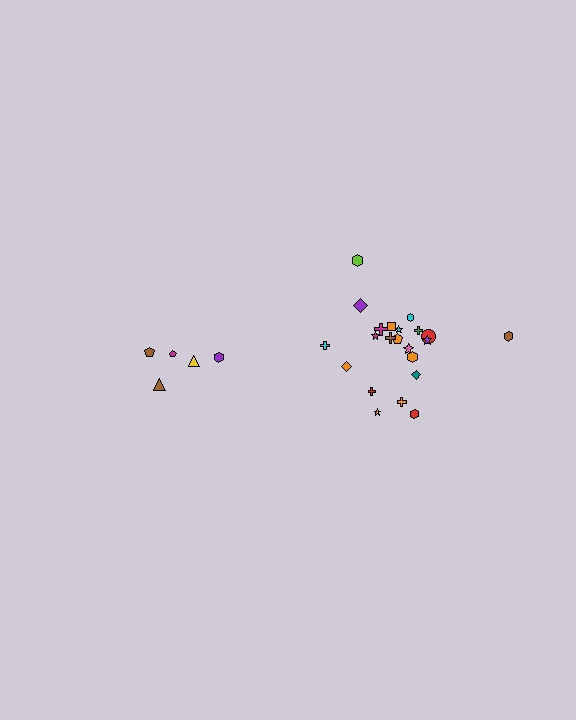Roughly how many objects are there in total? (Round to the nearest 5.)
Roughly 25 objects in total.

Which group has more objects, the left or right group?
The right group.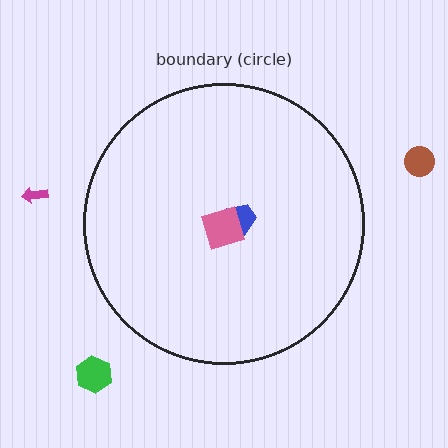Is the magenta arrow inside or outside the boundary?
Outside.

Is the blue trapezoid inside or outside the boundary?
Inside.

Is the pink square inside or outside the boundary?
Inside.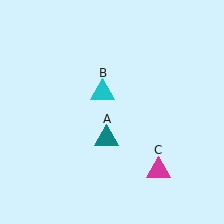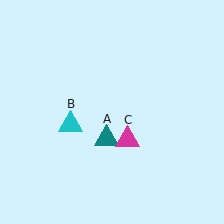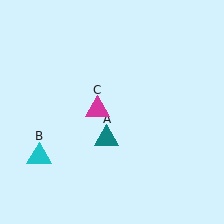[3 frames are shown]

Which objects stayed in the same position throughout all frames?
Teal triangle (object A) remained stationary.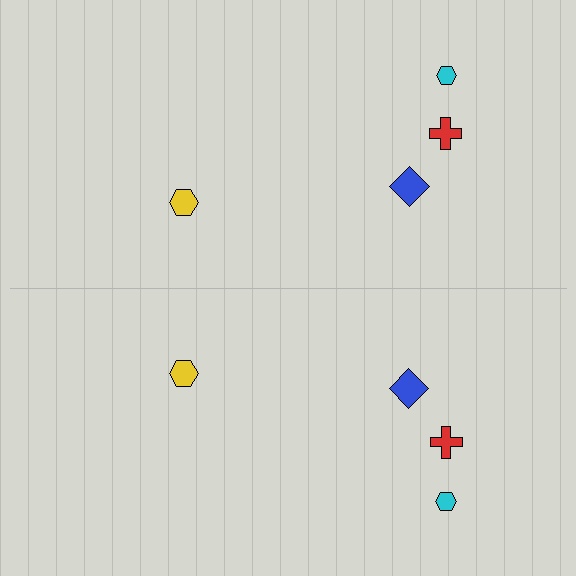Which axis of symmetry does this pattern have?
The pattern has a horizontal axis of symmetry running through the center of the image.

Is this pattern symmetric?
Yes, this pattern has bilateral (reflection) symmetry.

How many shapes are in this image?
There are 8 shapes in this image.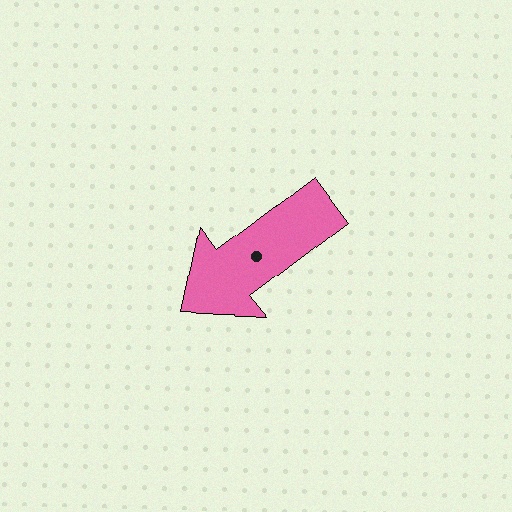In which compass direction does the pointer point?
Southwest.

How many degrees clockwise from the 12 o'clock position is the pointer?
Approximately 232 degrees.